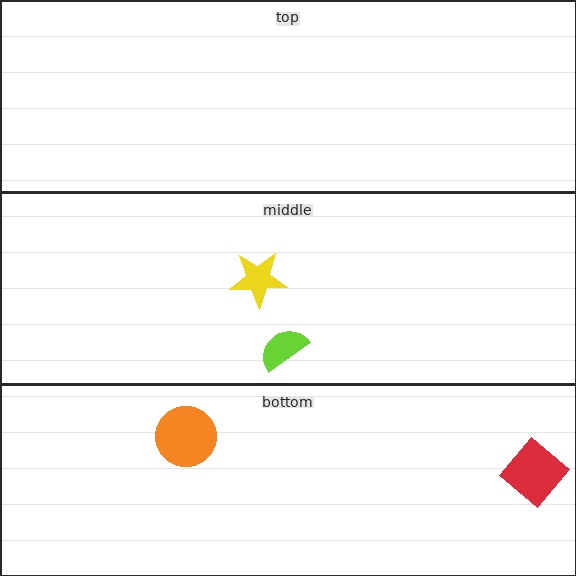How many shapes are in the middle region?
2.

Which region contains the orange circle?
The bottom region.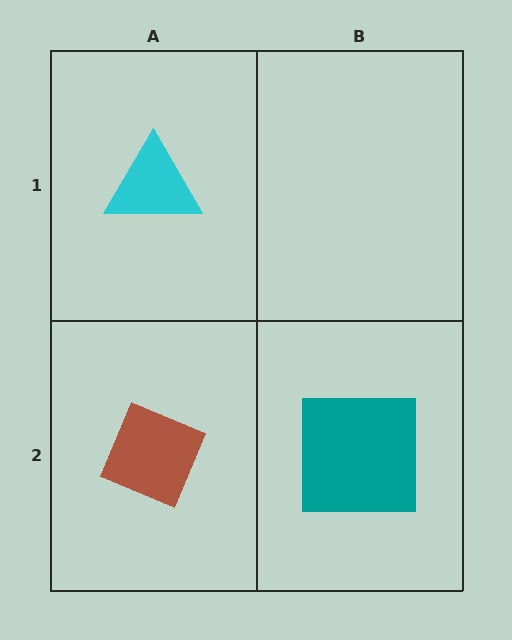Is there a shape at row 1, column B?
No, that cell is empty.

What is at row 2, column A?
A brown diamond.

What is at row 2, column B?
A teal square.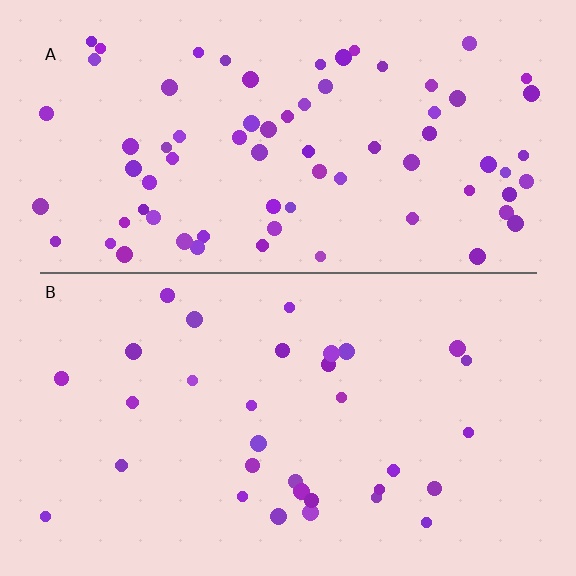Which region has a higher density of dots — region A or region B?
A (the top).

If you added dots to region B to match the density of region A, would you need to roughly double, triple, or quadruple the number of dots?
Approximately double.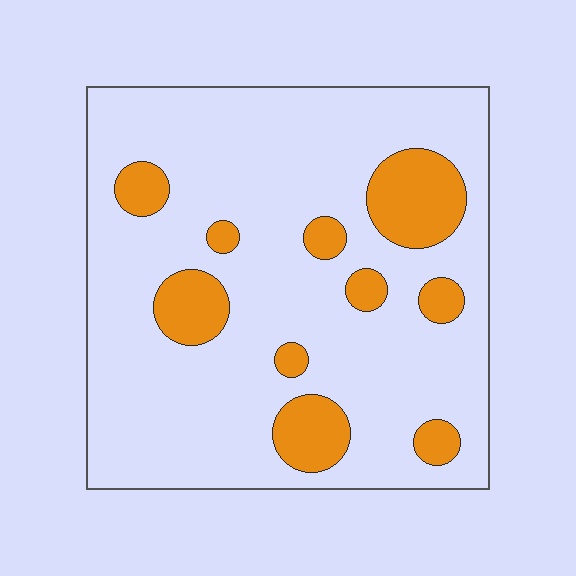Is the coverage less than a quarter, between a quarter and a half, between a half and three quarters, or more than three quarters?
Less than a quarter.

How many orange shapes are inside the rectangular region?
10.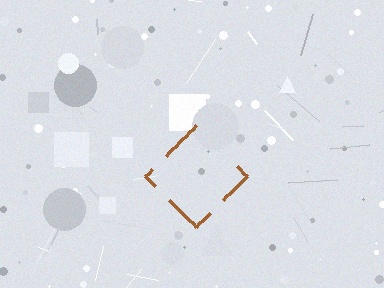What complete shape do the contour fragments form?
The contour fragments form a diamond.